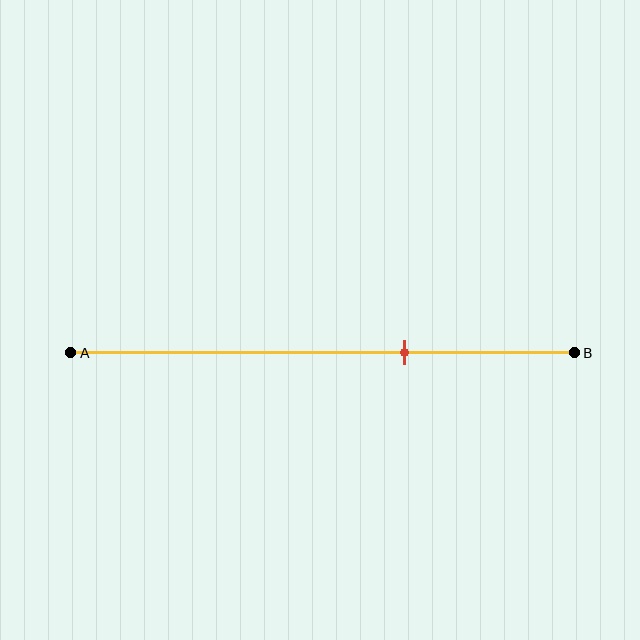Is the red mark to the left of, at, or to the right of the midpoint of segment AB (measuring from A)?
The red mark is to the right of the midpoint of segment AB.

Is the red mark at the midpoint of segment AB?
No, the mark is at about 65% from A, not at the 50% midpoint.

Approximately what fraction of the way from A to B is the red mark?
The red mark is approximately 65% of the way from A to B.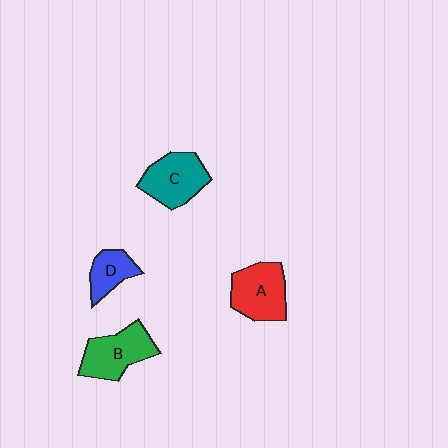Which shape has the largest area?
Shape A (red).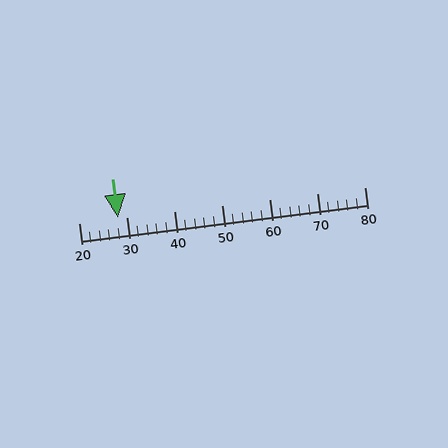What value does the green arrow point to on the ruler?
The green arrow points to approximately 28.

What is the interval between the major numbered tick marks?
The major tick marks are spaced 10 units apart.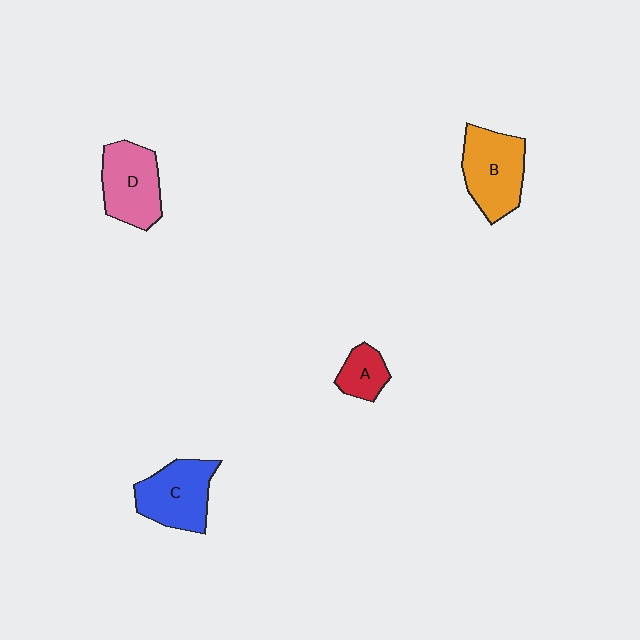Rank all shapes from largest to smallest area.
From largest to smallest: B (orange), C (blue), D (pink), A (red).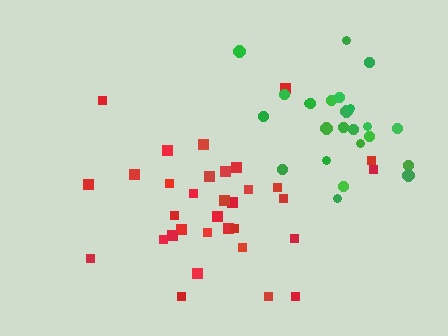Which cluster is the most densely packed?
Green.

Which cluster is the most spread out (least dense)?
Red.